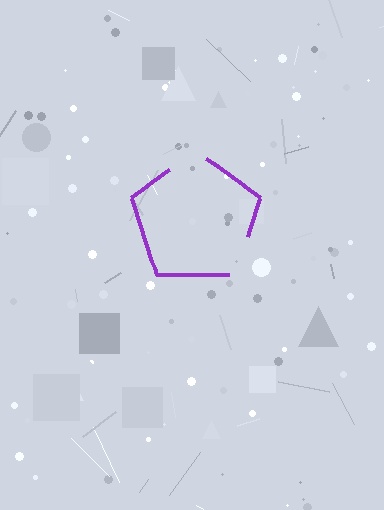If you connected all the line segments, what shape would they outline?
They would outline a pentagon.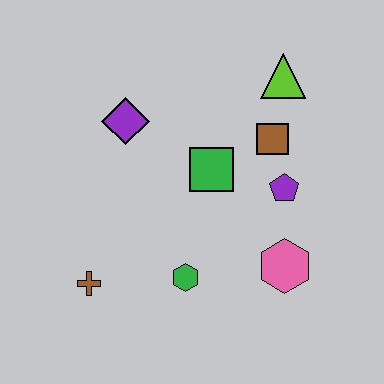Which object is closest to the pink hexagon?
The purple pentagon is closest to the pink hexagon.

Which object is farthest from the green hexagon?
The lime triangle is farthest from the green hexagon.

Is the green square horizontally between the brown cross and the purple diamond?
No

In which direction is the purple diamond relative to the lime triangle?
The purple diamond is to the left of the lime triangle.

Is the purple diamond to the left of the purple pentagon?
Yes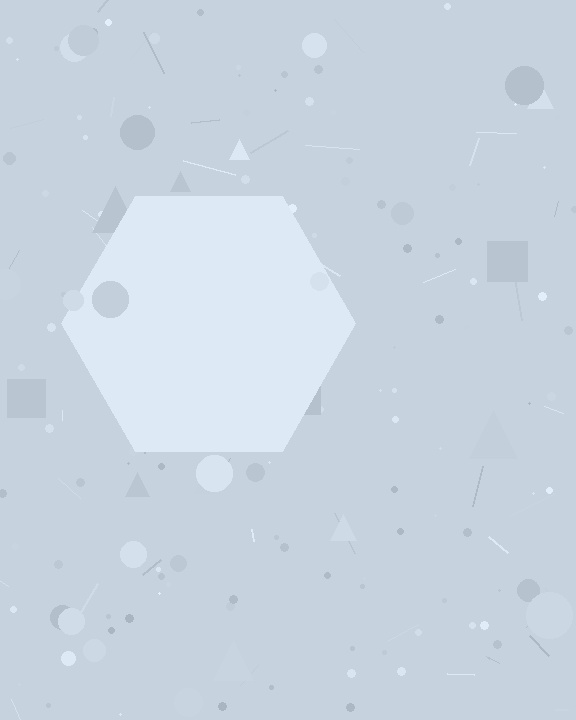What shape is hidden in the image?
A hexagon is hidden in the image.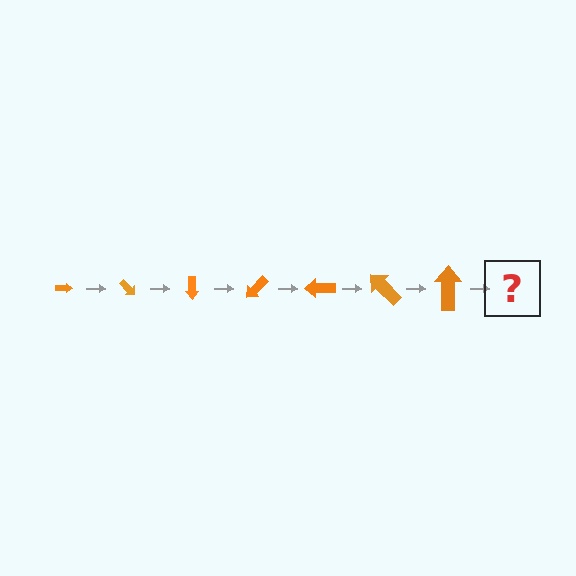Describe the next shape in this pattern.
It should be an arrow, larger than the previous one and rotated 315 degrees from the start.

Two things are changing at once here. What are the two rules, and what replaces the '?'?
The two rules are that the arrow grows larger each step and it rotates 45 degrees each step. The '?' should be an arrow, larger than the previous one and rotated 315 degrees from the start.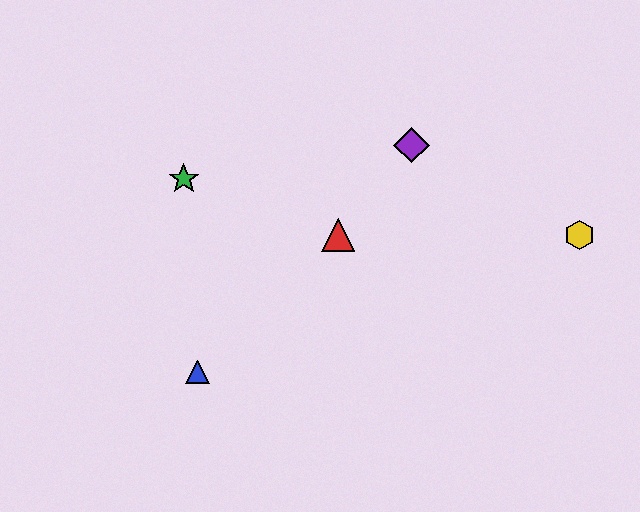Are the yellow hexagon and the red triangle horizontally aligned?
Yes, both are at y≈235.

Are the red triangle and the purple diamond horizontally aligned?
No, the red triangle is at y≈235 and the purple diamond is at y≈145.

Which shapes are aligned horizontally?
The red triangle, the yellow hexagon are aligned horizontally.